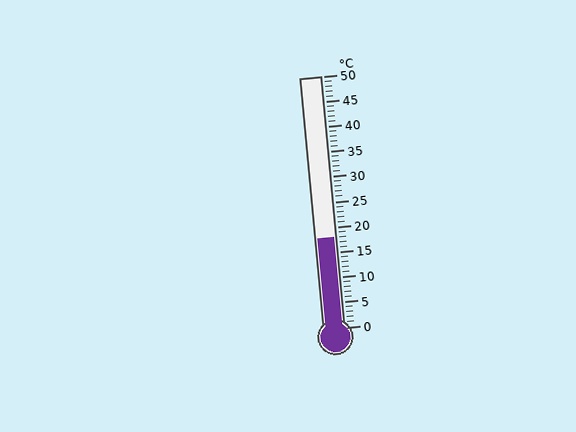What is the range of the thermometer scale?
The thermometer scale ranges from 0°C to 50°C.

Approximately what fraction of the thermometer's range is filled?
The thermometer is filled to approximately 35% of its range.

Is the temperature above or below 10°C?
The temperature is above 10°C.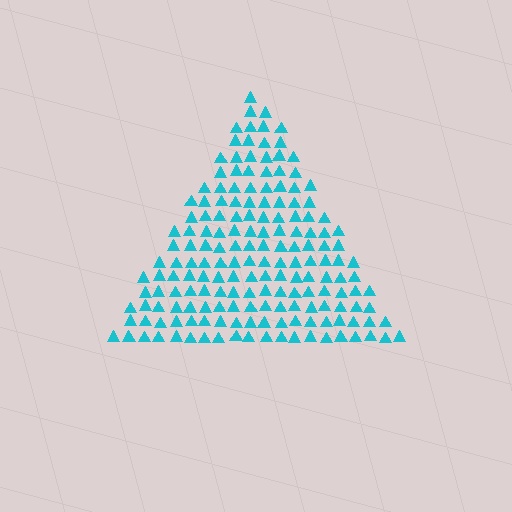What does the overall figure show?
The overall figure shows a triangle.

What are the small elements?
The small elements are triangles.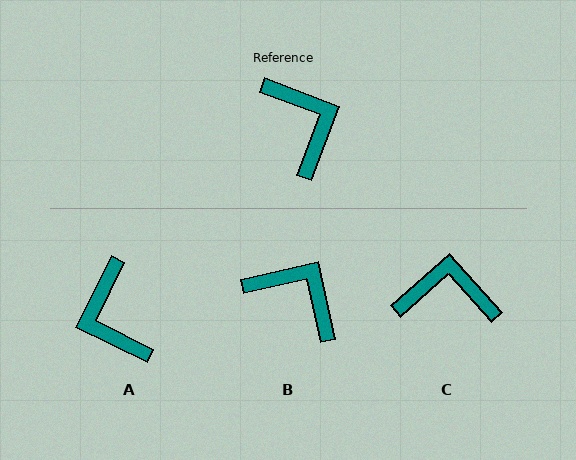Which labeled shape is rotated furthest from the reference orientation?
A, about 174 degrees away.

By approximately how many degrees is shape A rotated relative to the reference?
Approximately 174 degrees counter-clockwise.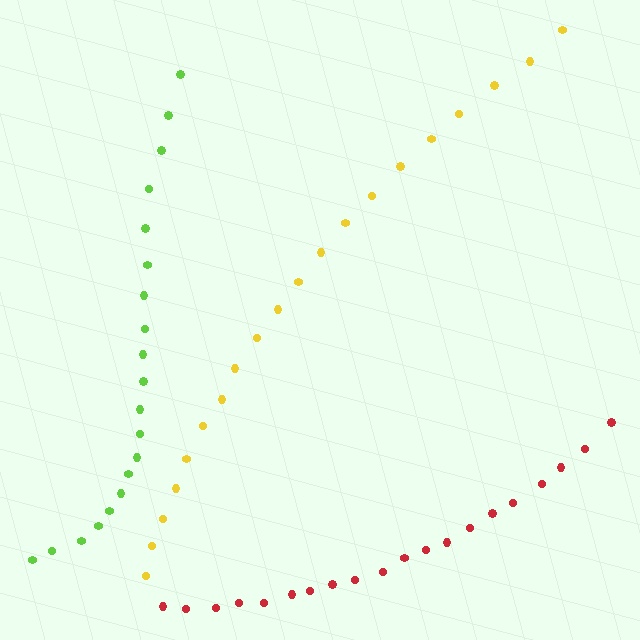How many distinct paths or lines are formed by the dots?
There are 3 distinct paths.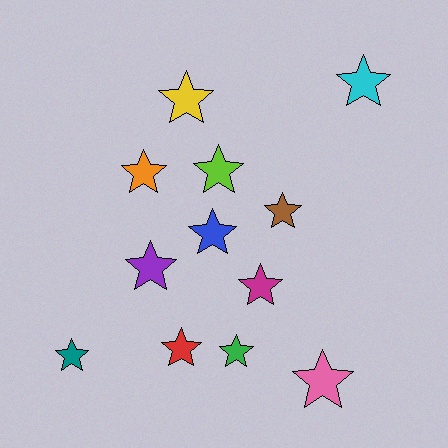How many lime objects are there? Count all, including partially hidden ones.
There is 1 lime object.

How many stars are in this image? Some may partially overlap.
There are 12 stars.